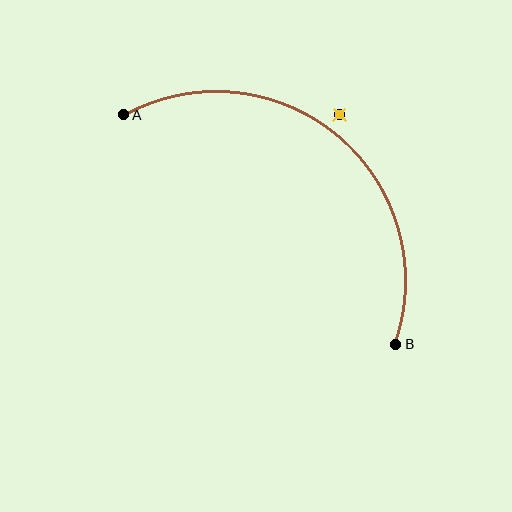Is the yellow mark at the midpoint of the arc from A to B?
No — the yellow mark does not lie on the arc at all. It sits slightly outside the curve.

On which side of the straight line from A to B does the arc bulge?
The arc bulges above and to the right of the straight line connecting A and B.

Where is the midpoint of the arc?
The arc midpoint is the point on the curve farthest from the straight line joining A and B. It sits above and to the right of that line.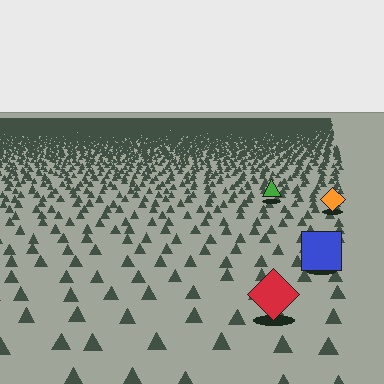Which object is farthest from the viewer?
The green triangle is farthest from the viewer. It appears smaller and the ground texture around it is denser.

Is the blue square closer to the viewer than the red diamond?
No. The red diamond is closer — you can tell from the texture gradient: the ground texture is coarser near it.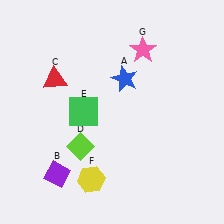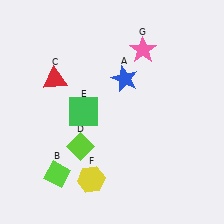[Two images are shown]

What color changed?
The diamond (B) changed from purple in Image 1 to lime in Image 2.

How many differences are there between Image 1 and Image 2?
There is 1 difference between the two images.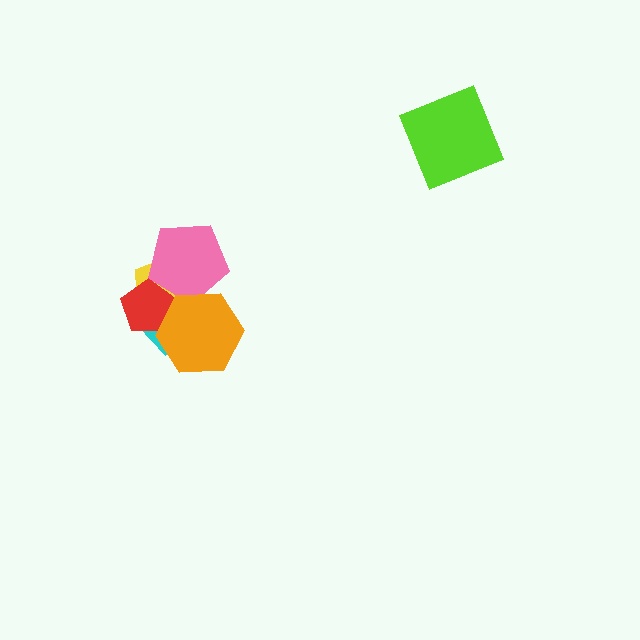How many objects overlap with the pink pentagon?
3 objects overlap with the pink pentagon.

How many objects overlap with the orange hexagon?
4 objects overlap with the orange hexagon.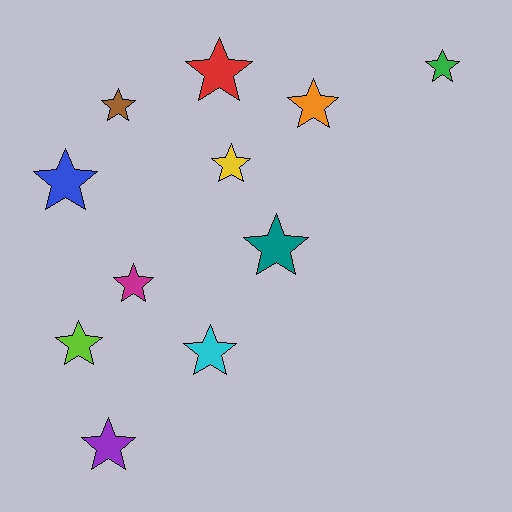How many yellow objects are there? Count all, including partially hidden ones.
There is 1 yellow object.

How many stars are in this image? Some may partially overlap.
There are 11 stars.